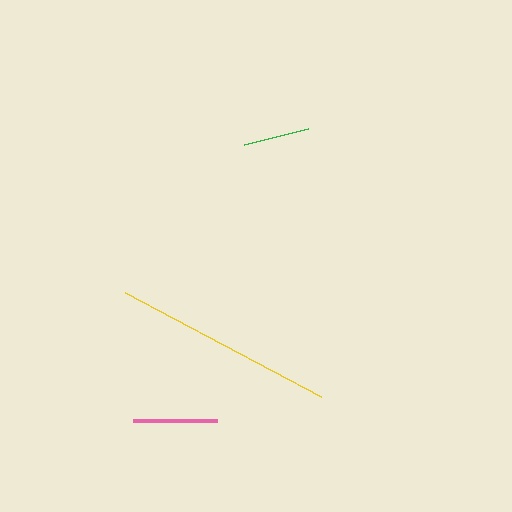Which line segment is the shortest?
The green line is the shortest at approximately 65 pixels.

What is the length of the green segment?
The green segment is approximately 65 pixels long.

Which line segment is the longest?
The yellow line is the longest at approximately 222 pixels.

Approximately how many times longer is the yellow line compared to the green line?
The yellow line is approximately 3.4 times the length of the green line.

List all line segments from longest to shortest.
From longest to shortest: yellow, pink, green.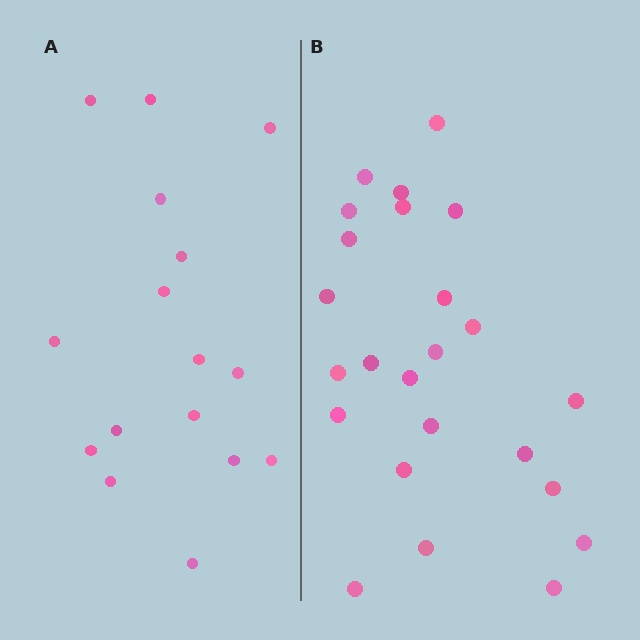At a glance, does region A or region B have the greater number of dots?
Region B (the right region) has more dots.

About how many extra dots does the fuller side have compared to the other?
Region B has roughly 8 or so more dots than region A.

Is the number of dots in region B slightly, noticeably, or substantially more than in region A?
Region B has substantially more. The ratio is roughly 1.5 to 1.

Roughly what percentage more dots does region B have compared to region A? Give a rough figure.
About 50% more.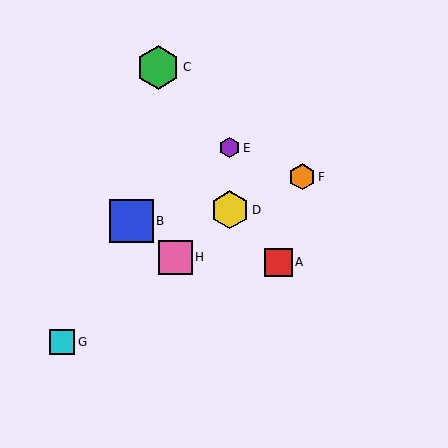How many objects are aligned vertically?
2 objects (D, E) are aligned vertically.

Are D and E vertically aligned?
Yes, both are at x≈230.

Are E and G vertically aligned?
No, E is at x≈230 and G is at x≈62.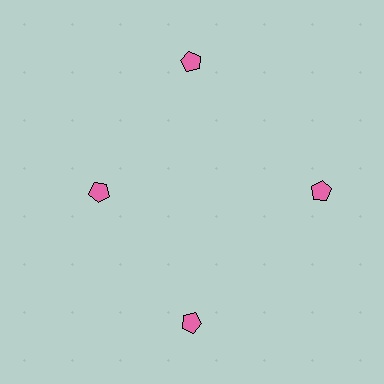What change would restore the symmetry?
The symmetry would be restored by moving it outward, back onto the ring so that all 4 pentagons sit at equal angles and equal distance from the center.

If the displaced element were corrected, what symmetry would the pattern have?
It would have 4-fold rotational symmetry — the pattern would map onto itself every 90 degrees.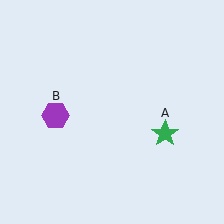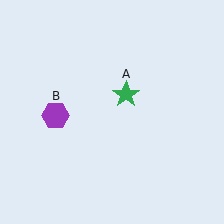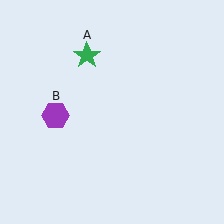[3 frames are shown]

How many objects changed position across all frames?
1 object changed position: green star (object A).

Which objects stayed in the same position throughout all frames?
Purple hexagon (object B) remained stationary.